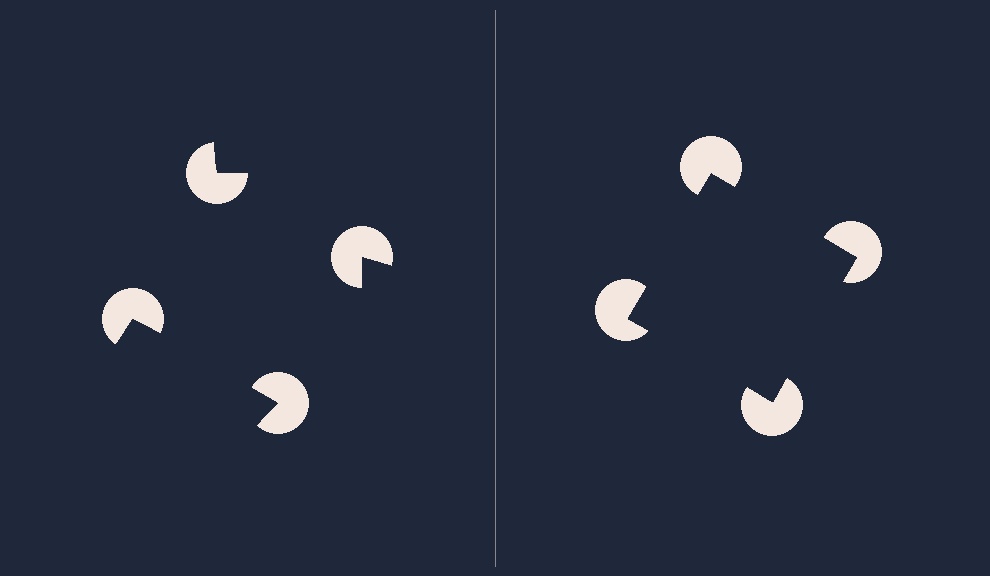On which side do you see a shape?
An illusory square appears on the right side. On the left side the wedge cuts are rotated, so no coherent shape forms.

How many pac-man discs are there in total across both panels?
8 — 4 on each side.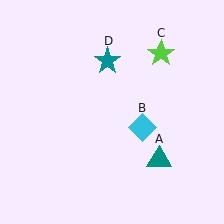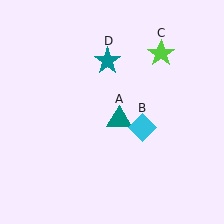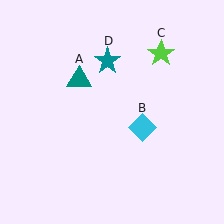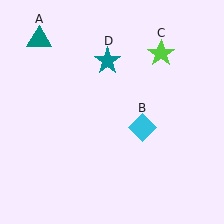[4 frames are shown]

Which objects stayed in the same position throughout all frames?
Cyan diamond (object B) and lime star (object C) and teal star (object D) remained stationary.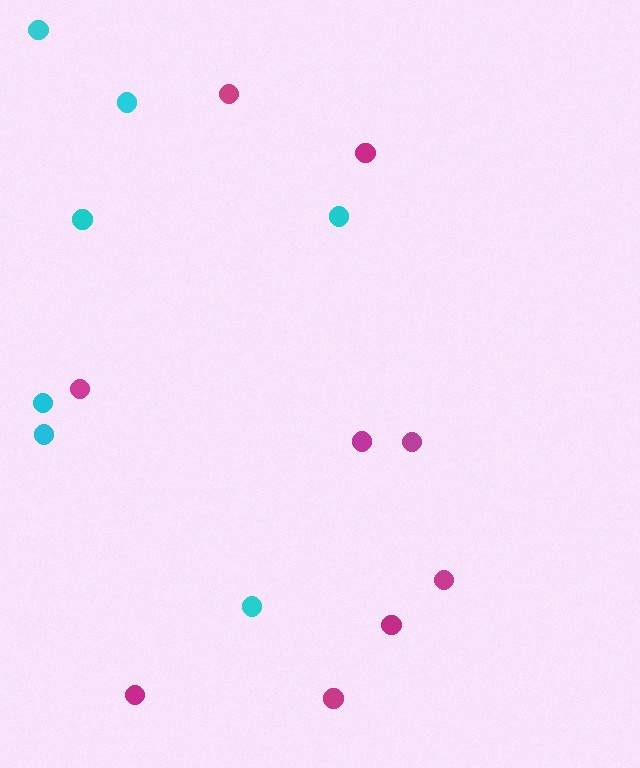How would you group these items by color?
There are 2 groups: one group of cyan circles (7) and one group of magenta circles (9).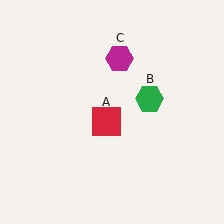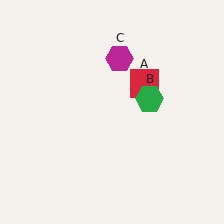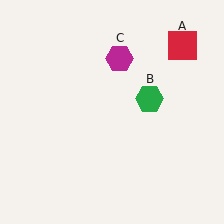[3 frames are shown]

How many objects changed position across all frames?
1 object changed position: red square (object A).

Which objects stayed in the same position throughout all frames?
Green hexagon (object B) and magenta hexagon (object C) remained stationary.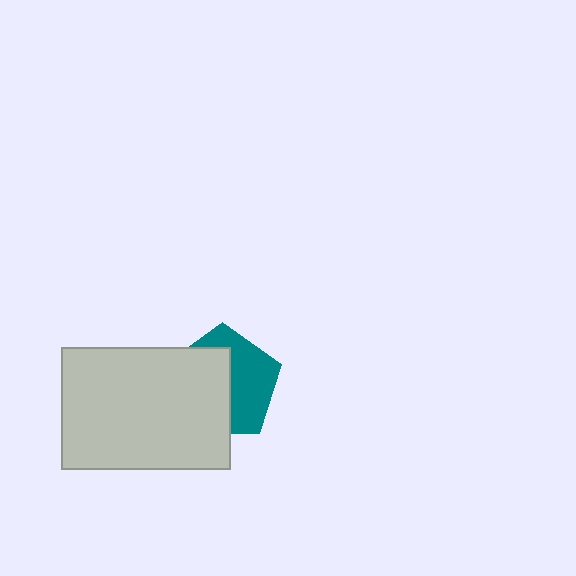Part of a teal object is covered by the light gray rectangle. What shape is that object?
It is a pentagon.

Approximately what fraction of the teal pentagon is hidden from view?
Roughly 53% of the teal pentagon is hidden behind the light gray rectangle.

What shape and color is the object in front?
The object in front is a light gray rectangle.